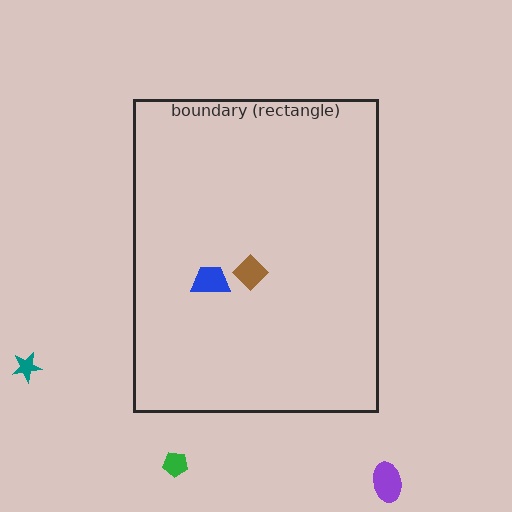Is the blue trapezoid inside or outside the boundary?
Inside.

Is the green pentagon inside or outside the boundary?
Outside.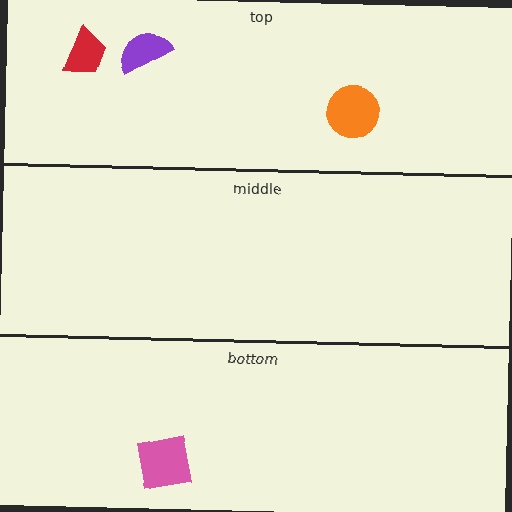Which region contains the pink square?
The bottom region.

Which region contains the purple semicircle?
The top region.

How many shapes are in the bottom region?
1.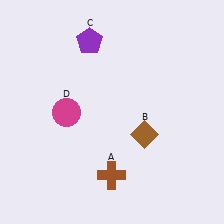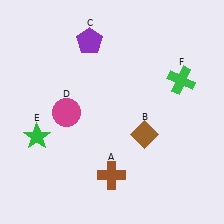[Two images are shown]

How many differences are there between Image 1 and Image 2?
There are 2 differences between the two images.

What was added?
A green star (E), a green cross (F) were added in Image 2.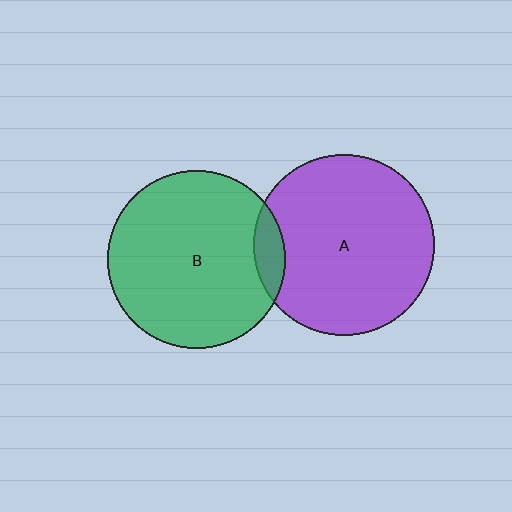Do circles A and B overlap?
Yes.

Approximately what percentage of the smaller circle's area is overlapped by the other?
Approximately 10%.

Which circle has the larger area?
Circle A (purple).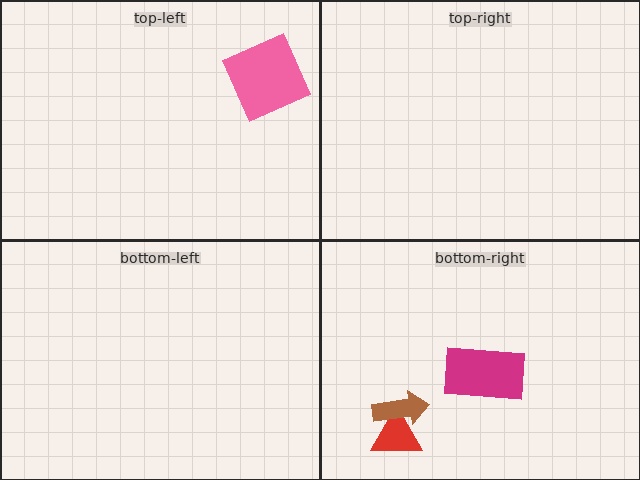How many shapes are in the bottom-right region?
3.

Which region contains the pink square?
The top-left region.